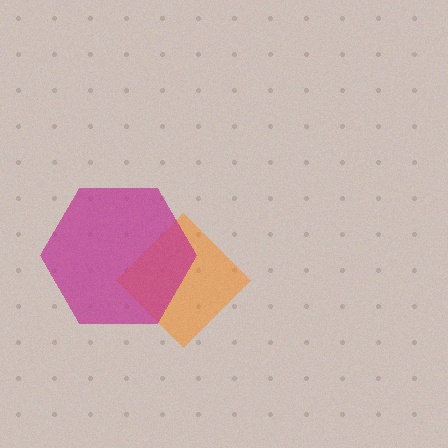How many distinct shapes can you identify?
There are 2 distinct shapes: an orange diamond, a magenta hexagon.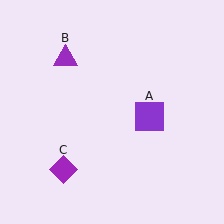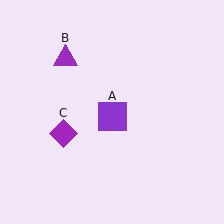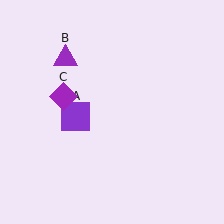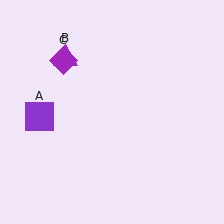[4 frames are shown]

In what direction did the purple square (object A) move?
The purple square (object A) moved left.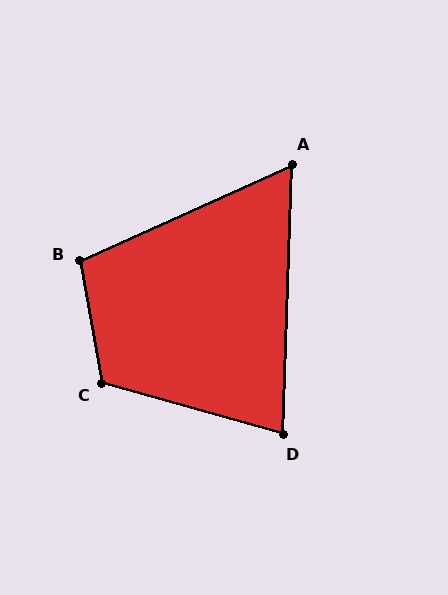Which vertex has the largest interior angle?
C, at approximately 116 degrees.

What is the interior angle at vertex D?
Approximately 76 degrees (acute).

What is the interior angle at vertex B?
Approximately 104 degrees (obtuse).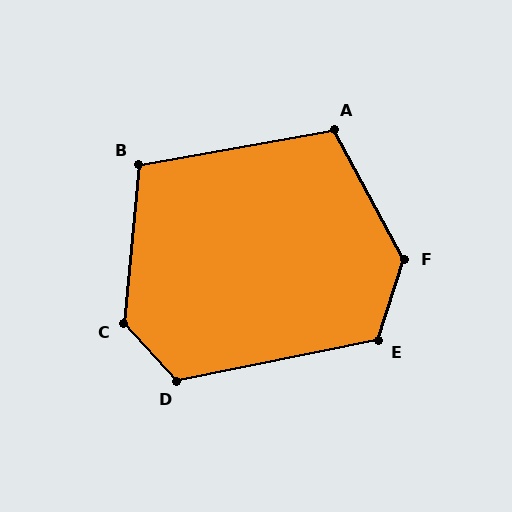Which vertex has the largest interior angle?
F, at approximately 134 degrees.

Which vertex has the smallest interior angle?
B, at approximately 106 degrees.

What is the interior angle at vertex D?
Approximately 121 degrees (obtuse).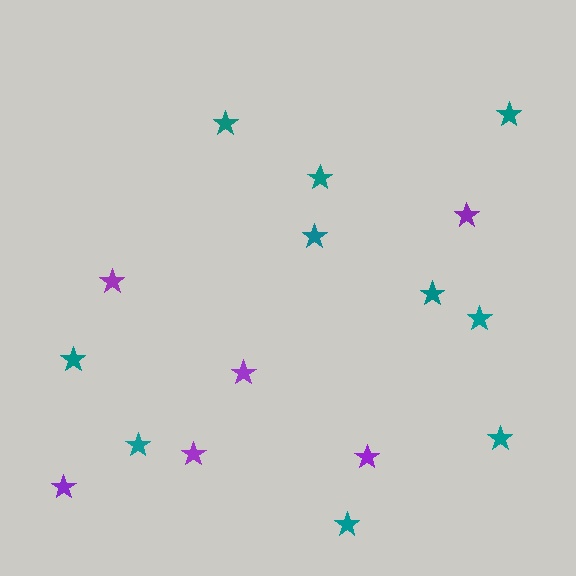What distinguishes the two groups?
There are 2 groups: one group of purple stars (6) and one group of teal stars (10).